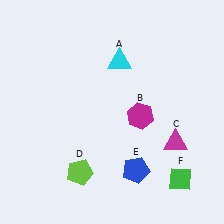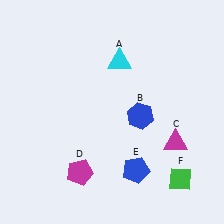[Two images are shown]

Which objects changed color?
B changed from magenta to blue. D changed from lime to magenta.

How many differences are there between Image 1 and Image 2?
There are 2 differences between the two images.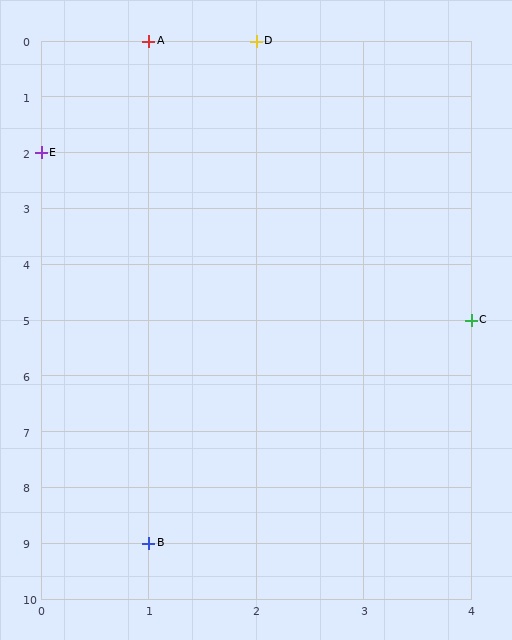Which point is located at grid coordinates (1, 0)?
Point A is at (1, 0).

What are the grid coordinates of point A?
Point A is at grid coordinates (1, 0).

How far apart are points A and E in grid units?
Points A and E are 1 column and 2 rows apart (about 2.2 grid units diagonally).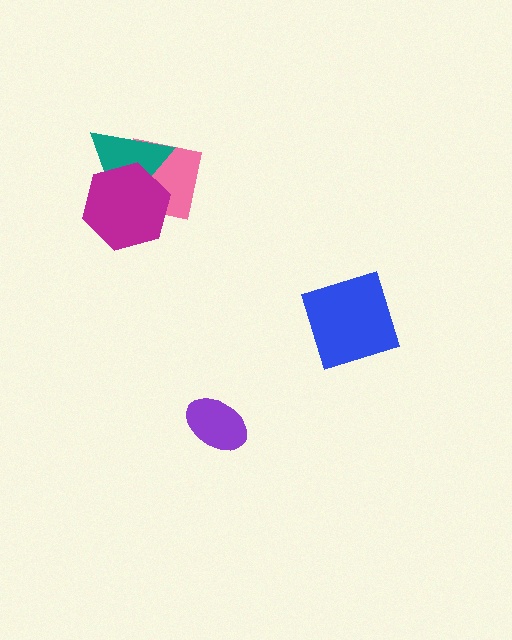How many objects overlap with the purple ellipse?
0 objects overlap with the purple ellipse.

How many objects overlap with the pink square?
2 objects overlap with the pink square.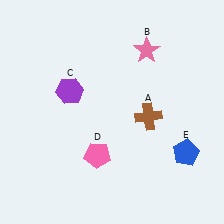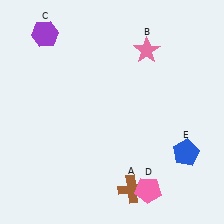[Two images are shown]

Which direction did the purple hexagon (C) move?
The purple hexagon (C) moved up.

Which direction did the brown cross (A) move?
The brown cross (A) moved down.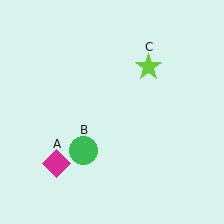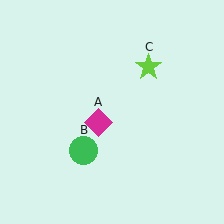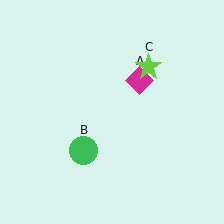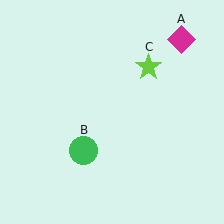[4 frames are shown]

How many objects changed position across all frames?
1 object changed position: magenta diamond (object A).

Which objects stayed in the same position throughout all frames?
Green circle (object B) and lime star (object C) remained stationary.